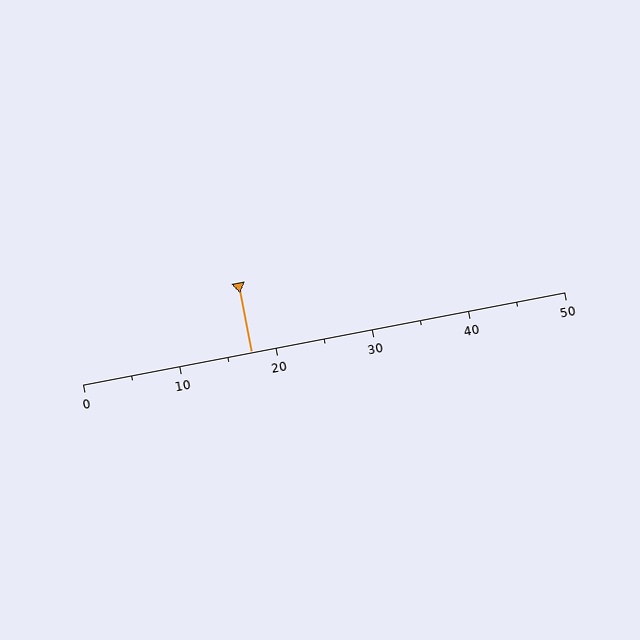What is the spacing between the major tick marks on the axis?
The major ticks are spaced 10 apart.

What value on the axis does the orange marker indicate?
The marker indicates approximately 17.5.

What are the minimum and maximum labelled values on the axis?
The axis runs from 0 to 50.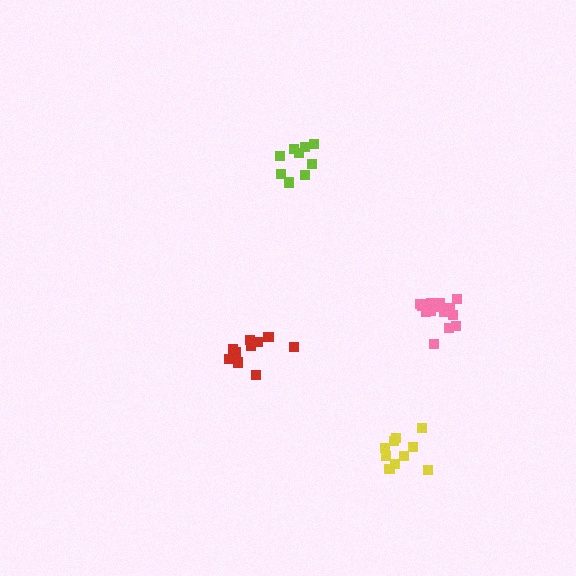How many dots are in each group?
Group 1: 10 dots, Group 2: 9 dots, Group 3: 10 dots, Group 4: 14 dots (43 total).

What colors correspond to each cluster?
The clusters are colored: red, lime, yellow, pink.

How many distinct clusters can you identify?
There are 4 distinct clusters.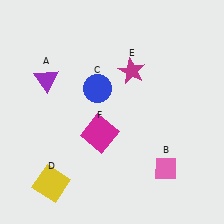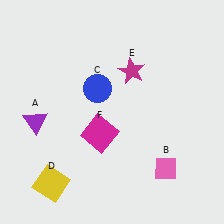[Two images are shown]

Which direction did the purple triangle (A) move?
The purple triangle (A) moved down.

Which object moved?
The purple triangle (A) moved down.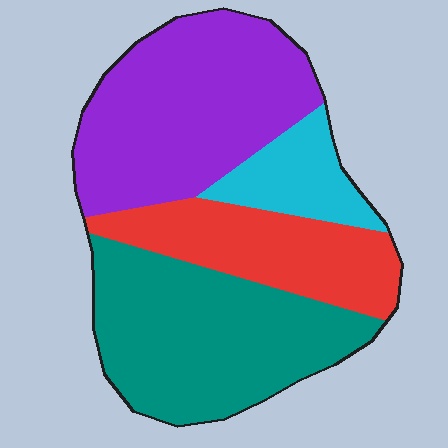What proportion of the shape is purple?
Purple covers around 35% of the shape.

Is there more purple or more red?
Purple.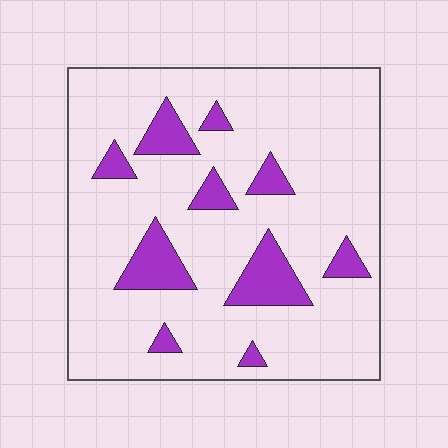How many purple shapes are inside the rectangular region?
10.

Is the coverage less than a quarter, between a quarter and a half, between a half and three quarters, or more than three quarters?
Less than a quarter.